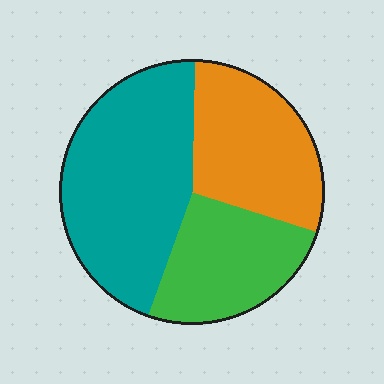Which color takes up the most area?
Teal, at roughly 45%.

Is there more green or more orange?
Orange.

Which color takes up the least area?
Green, at roughly 25%.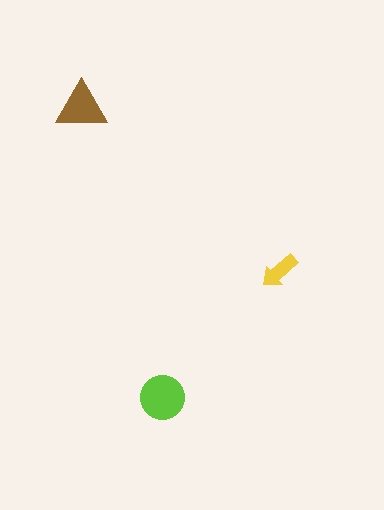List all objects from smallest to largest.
The yellow arrow, the brown triangle, the lime circle.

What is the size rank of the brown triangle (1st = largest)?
2nd.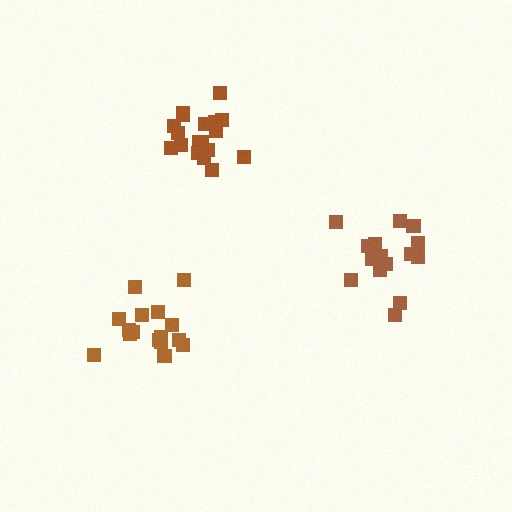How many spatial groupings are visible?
There are 3 spatial groupings.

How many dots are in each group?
Group 1: 16 dots, Group 2: 19 dots, Group 3: 15 dots (50 total).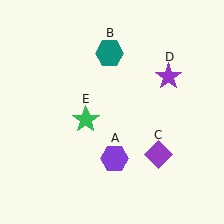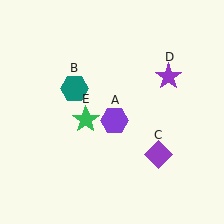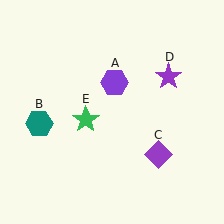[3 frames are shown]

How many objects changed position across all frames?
2 objects changed position: purple hexagon (object A), teal hexagon (object B).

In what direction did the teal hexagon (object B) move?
The teal hexagon (object B) moved down and to the left.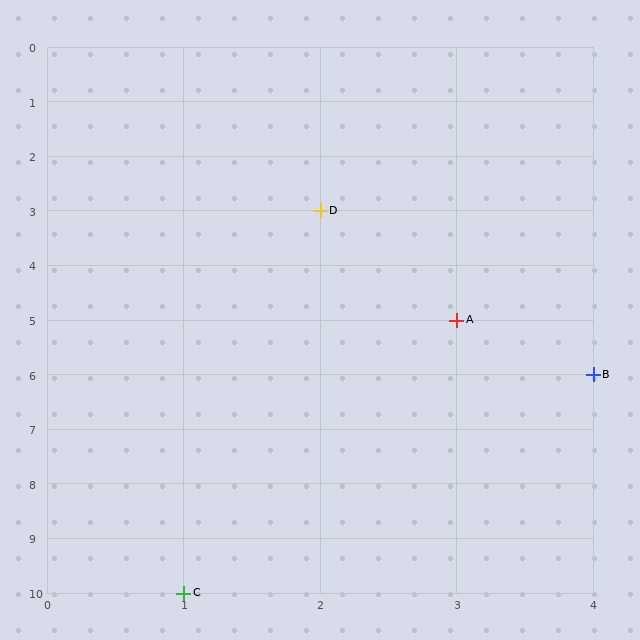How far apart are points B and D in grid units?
Points B and D are 2 columns and 3 rows apart (about 3.6 grid units diagonally).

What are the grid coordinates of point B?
Point B is at grid coordinates (4, 6).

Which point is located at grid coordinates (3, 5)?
Point A is at (3, 5).